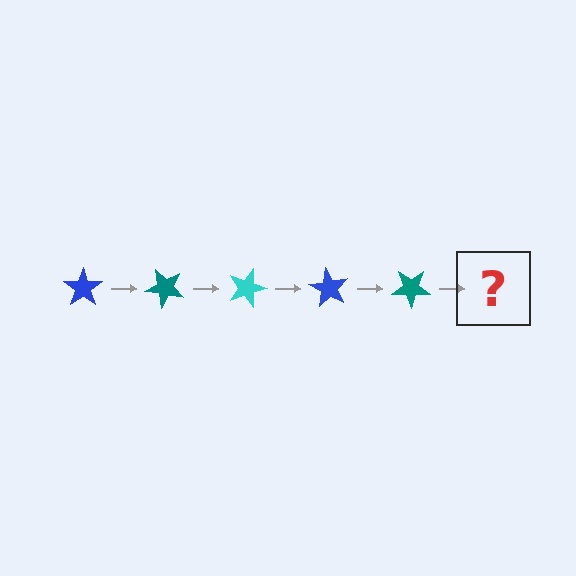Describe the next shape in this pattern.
It should be a cyan star, rotated 225 degrees from the start.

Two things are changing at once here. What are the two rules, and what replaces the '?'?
The two rules are that it rotates 45 degrees each step and the color cycles through blue, teal, and cyan. The '?' should be a cyan star, rotated 225 degrees from the start.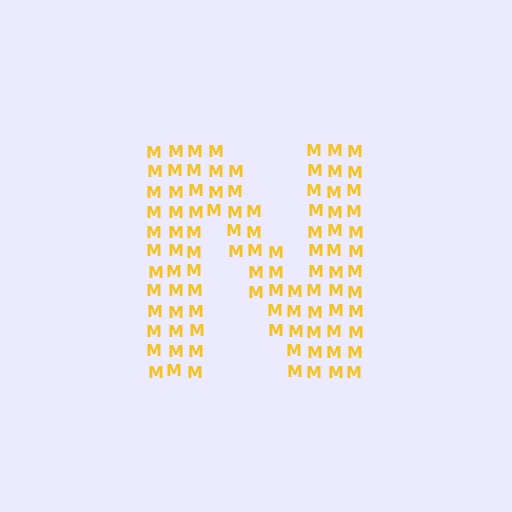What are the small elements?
The small elements are letter M's.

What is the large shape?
The large shape is the letter N.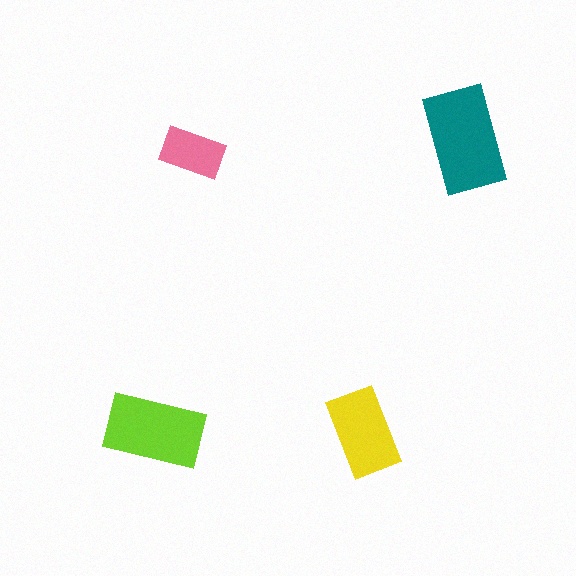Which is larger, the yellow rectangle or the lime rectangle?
The lime one.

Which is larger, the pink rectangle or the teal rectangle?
The teal one.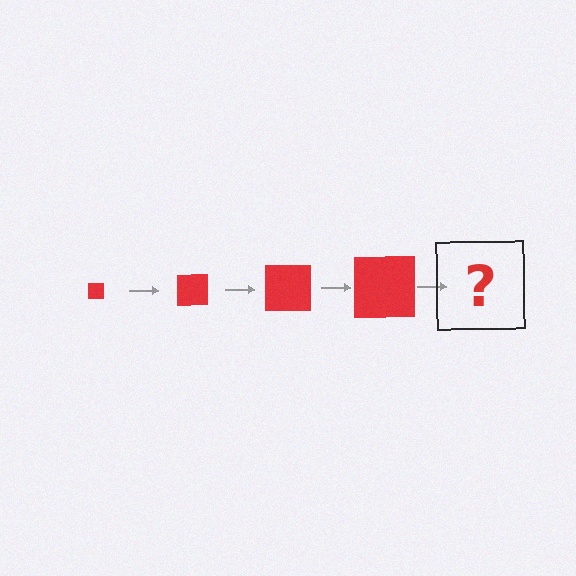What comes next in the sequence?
The next element should be a red square, larger than the previous one.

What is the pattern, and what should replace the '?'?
The pattern is that the square gets progressively larger each step. The '?' should be a red square, larger than the previous one.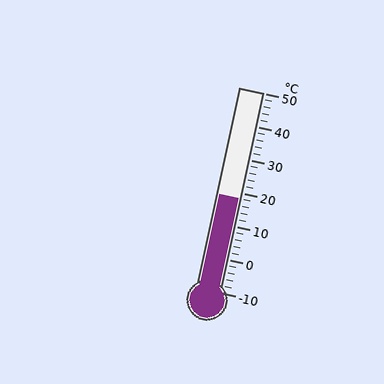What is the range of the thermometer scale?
The thermometer scale ranges from -10°C to 50°C.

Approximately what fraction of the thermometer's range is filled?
The thermometer is filled to approximately 45% of its range.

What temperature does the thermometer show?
The thermometer shows approximately 18°C.